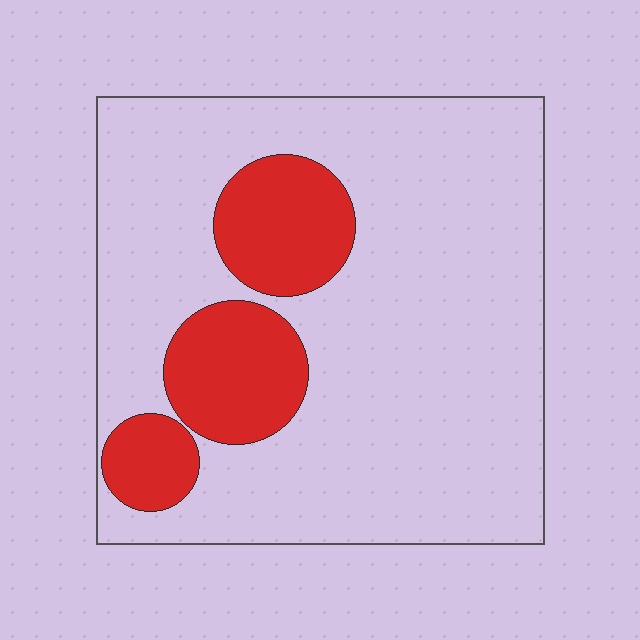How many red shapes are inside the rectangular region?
3.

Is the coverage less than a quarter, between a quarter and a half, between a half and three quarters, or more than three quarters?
Less than a quarter.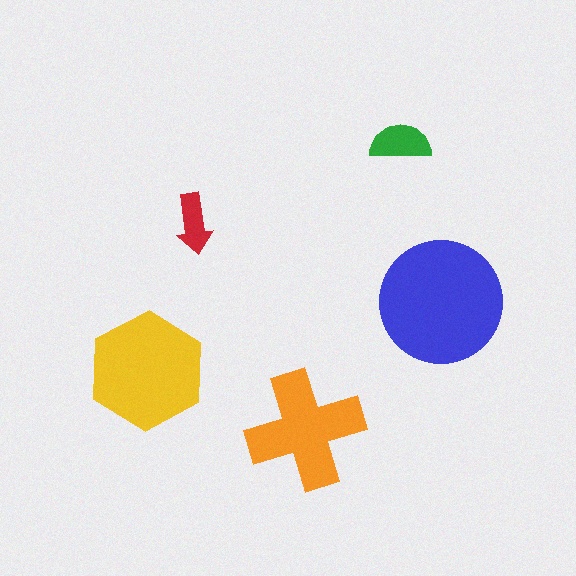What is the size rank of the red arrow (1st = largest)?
5th.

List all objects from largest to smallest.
The blue circle, the yellow hexagon, the orange cross, the green semicircle, the red arrow.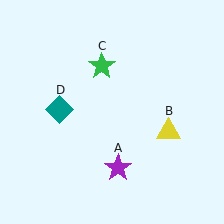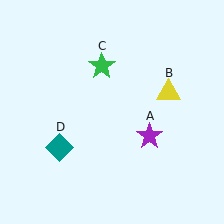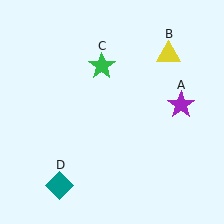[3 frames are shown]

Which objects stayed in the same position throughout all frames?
Green star (object C) remained stationary.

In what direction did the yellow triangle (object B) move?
The yellow triangle (object B) moved up.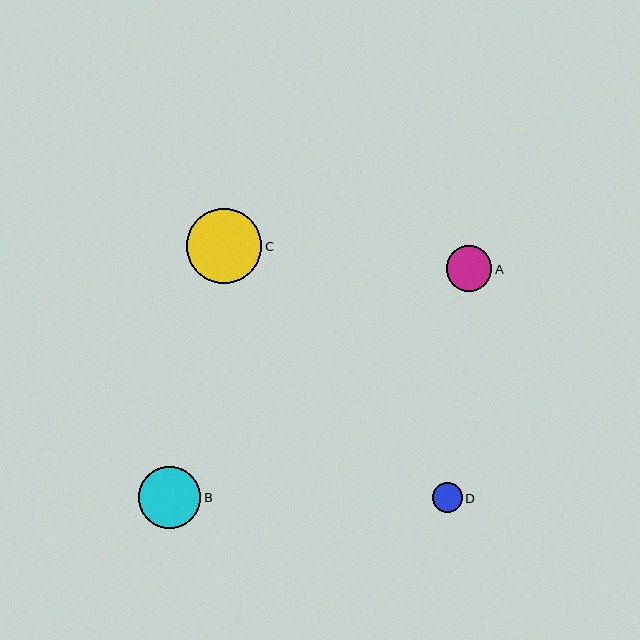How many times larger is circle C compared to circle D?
Circle C is approximately 2.5 times the size of circle D.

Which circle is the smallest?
Circle D is the smallest with a size of approximately 30 pixels.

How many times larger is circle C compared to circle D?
Circle C is approximately 2.5 times the size of circle D.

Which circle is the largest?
Circle C is the largest with a size of approximately 75 pixels.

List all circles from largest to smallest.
From largest to smallest: C, B, A, D.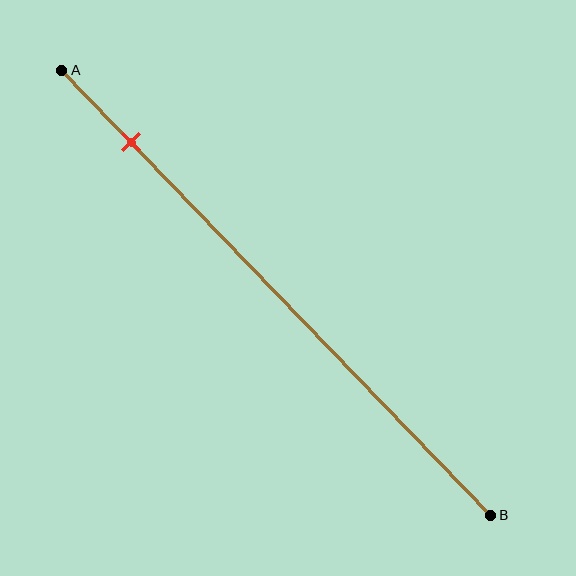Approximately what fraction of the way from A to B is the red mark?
The red mark is approximately 15% of the way from A to B.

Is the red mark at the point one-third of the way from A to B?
No, the mark is at about 15% from A, not at the 33% one-third point.